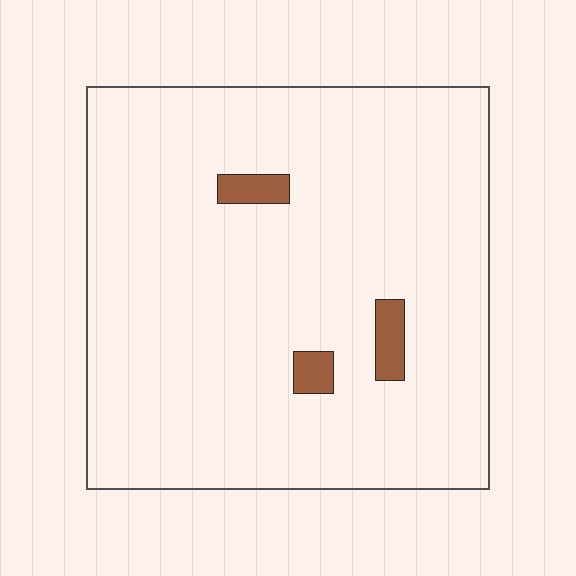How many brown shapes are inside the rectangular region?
3.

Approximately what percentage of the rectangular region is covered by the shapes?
Approximately 5%.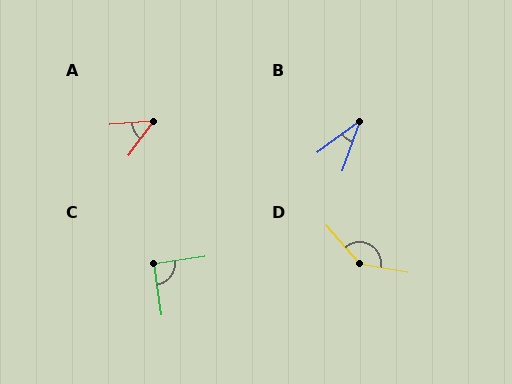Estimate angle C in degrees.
Approximately 89 degrees.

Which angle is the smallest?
B, at approximately 34 degrees.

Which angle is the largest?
D, at approximately 141 degrees.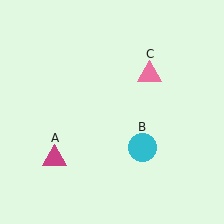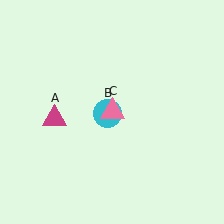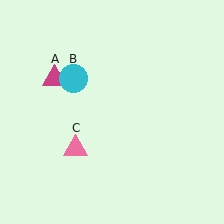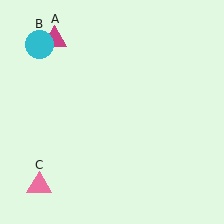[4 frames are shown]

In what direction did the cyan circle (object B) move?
The cyan circle (object B) moved up and to the left.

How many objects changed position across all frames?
3 objects changed position: magenta triangle (object A), cyan circle (object B), pink triangle (object C).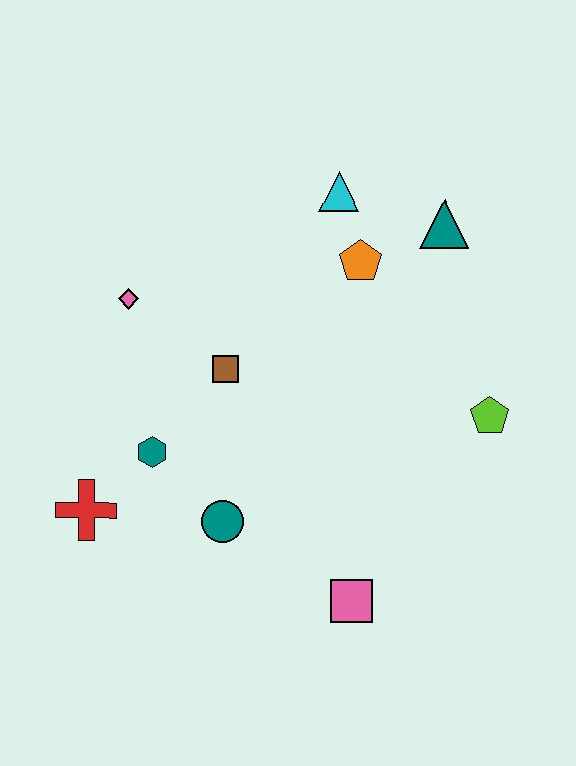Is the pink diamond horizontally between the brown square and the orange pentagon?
No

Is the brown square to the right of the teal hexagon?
Yes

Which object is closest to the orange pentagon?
The cyan triangle is closest to the orange pentagon.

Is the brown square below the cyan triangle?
Yes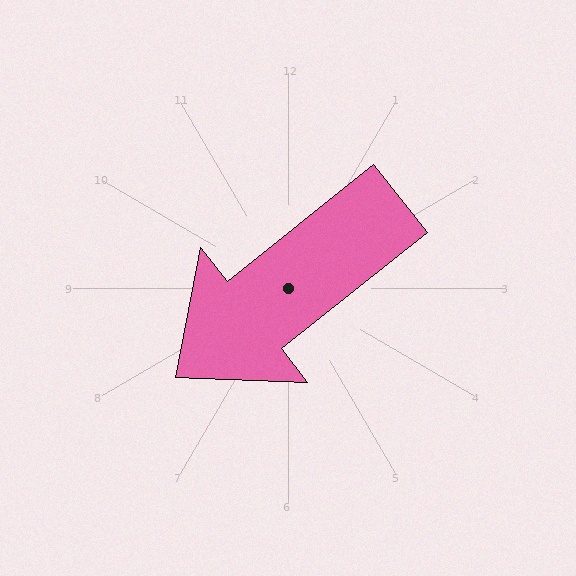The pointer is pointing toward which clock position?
Roughly 8 o'clock.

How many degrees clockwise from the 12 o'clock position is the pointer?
Approximately 232 degrees.